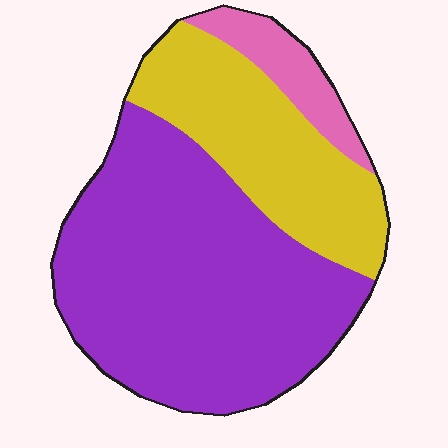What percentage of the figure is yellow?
Yellow covers roughly 30% of the figure.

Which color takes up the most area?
Purple, at roughly 60%.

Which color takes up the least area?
Pink, at roughly 10%.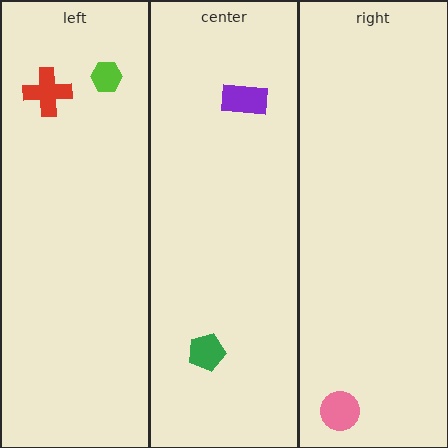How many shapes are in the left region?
2.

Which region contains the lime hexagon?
The left region.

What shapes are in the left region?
The red cross, the lime hexagon.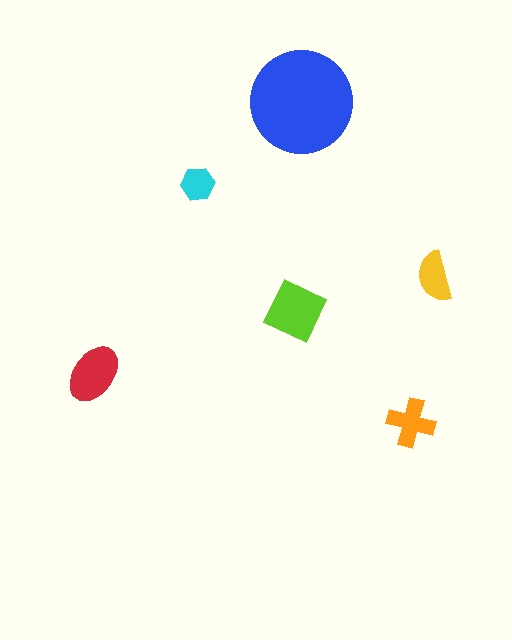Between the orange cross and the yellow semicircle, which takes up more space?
The orange cross.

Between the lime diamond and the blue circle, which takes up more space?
The blue circle.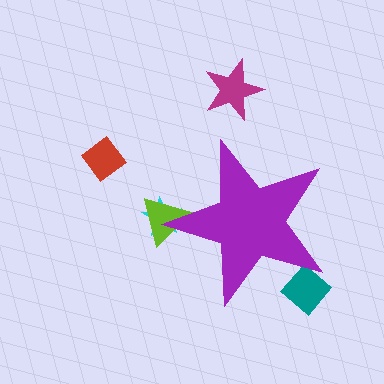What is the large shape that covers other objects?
A purple star.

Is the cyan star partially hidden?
Yes, the cyan star is partially hidden behind the purple star.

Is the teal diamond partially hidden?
Yes, the teal diamond is partially hidden behind the purple star.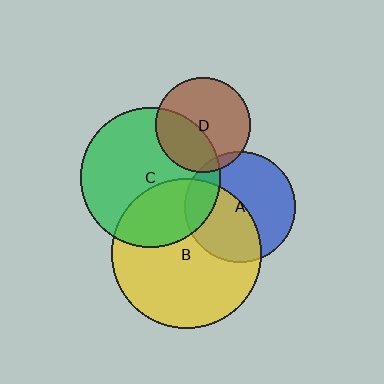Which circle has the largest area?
Circle B (yellow).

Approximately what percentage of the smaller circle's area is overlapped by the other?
Approximately 40%.